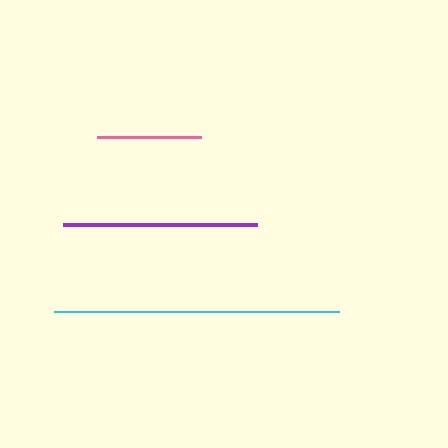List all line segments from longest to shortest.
From longest to shortest: cyan, purple, pink.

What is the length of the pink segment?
The pink segment is approximately 104 pixels long.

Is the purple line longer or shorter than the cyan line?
The cyan line is longer than the purple line.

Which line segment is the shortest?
The pink line is the shortest at approximately 104 pixels.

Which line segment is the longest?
The cyan line is the longest at approximately 285 pixels.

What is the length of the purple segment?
The purple segment is approximately 194 pixels long.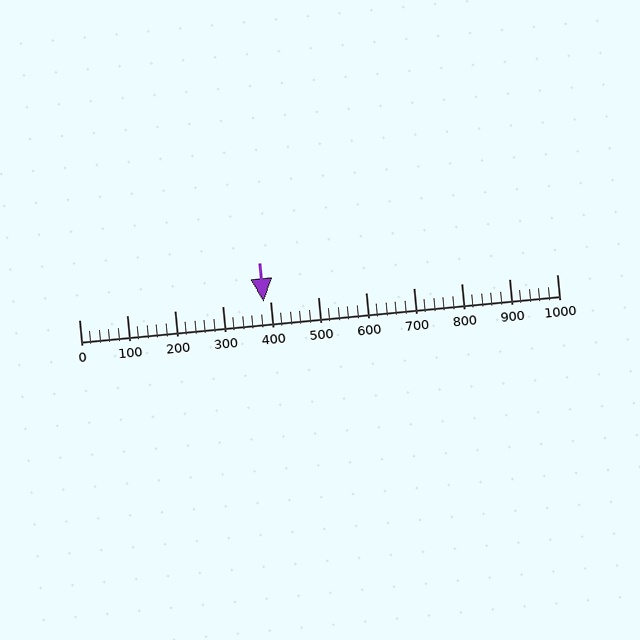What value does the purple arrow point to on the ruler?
The purple arrow points to approximately 386.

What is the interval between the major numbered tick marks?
The major tick marks are spaced 100 units apart.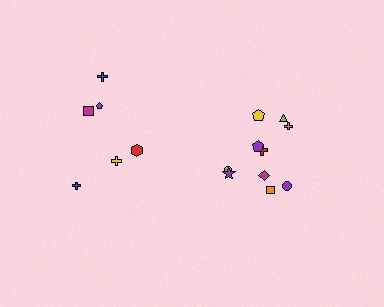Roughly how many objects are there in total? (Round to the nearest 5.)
Roughly 15 objects in total.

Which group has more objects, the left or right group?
The right group.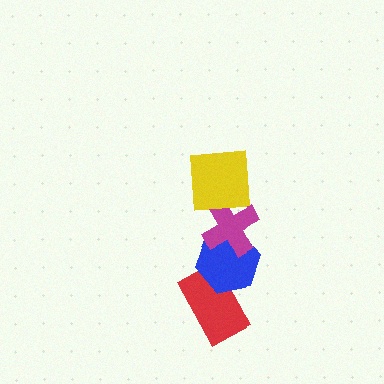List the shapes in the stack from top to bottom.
From top to bottom: the yellow square, the magenta cross, the blue hexagon, the red rectangle.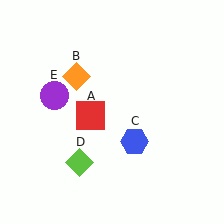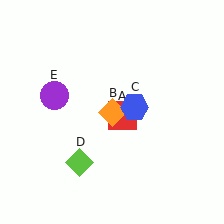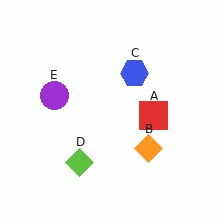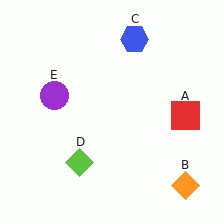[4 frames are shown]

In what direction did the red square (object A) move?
The red square (object A) moved right.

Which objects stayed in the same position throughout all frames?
Lime diamond (object D) and purple circle (object E) remained stationary.